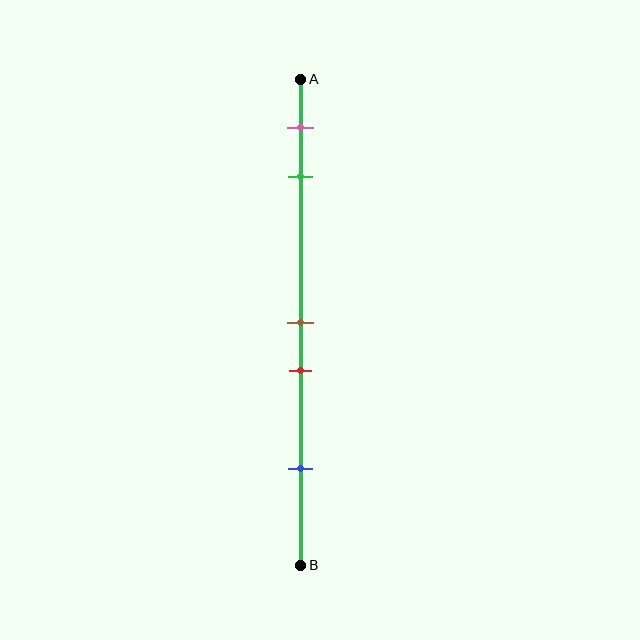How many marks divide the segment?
There are 5 marks dividing the segment.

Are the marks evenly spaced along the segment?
No, the marks are not evenly spaced.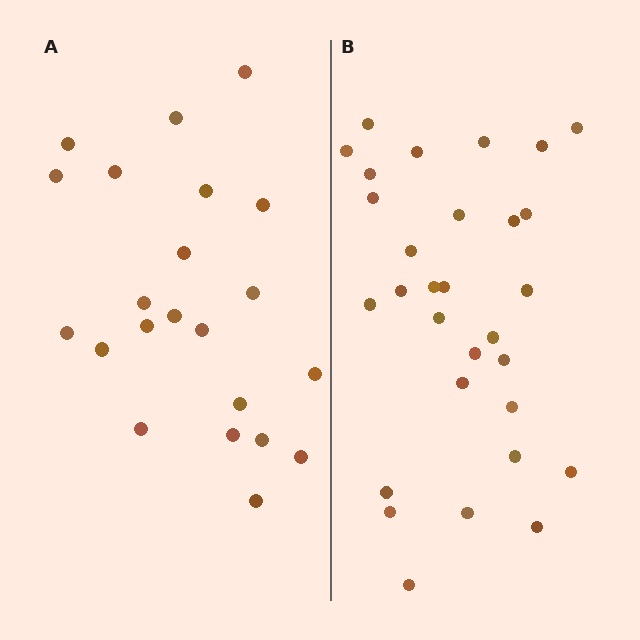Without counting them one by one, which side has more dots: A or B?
Region B (the right region) has more dots.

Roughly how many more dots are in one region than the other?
Region B has roughly 8 or so more dots than region A.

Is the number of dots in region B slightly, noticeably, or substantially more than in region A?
Region B has noticeably more, but not dramatically so. The ratio is roughly 1.4 to 1.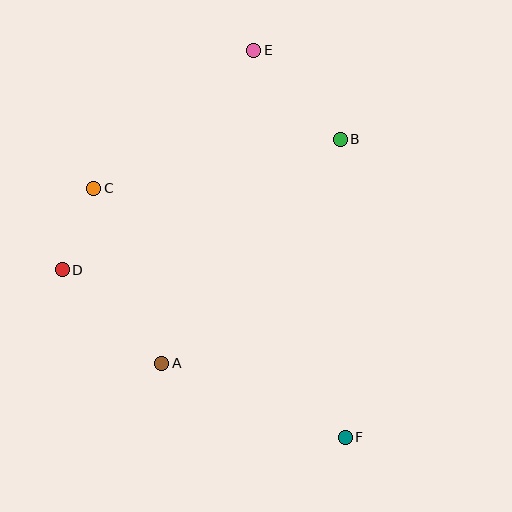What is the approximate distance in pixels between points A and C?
The distance between A and C is approximately 188 pixels.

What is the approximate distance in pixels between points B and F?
The distance between B and F is approximately 298 pixels.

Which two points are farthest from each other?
Points E and F are farthest from each other.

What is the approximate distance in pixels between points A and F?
The distance between A and F is approximately 198 pixels.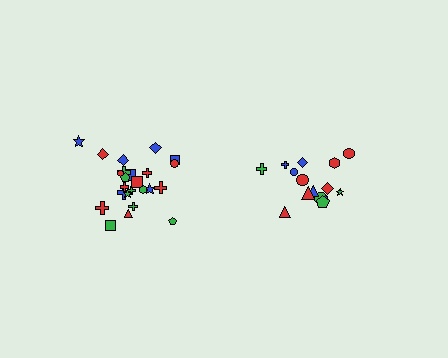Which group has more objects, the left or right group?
The left group.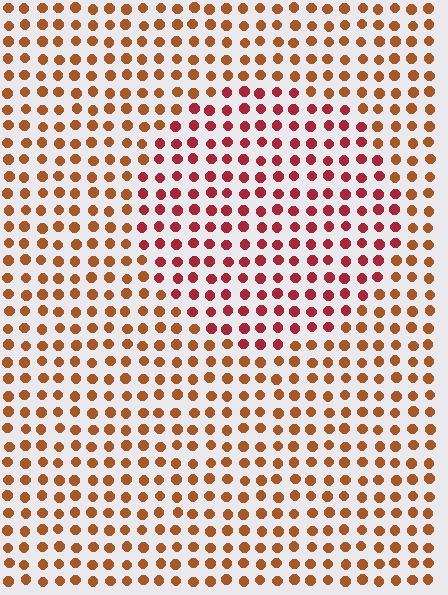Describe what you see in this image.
The image is filled with small brown elements in a uniform arrangement. A circle-shaped region is visible where the elements are tinted to a slightly different hue, forming a subtle color boundary.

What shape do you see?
I see a circle.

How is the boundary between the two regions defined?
The boundary is defined purely by a slight shift in hue (about 32 degrees). Spacing, size, and orientation are identical on both sides.